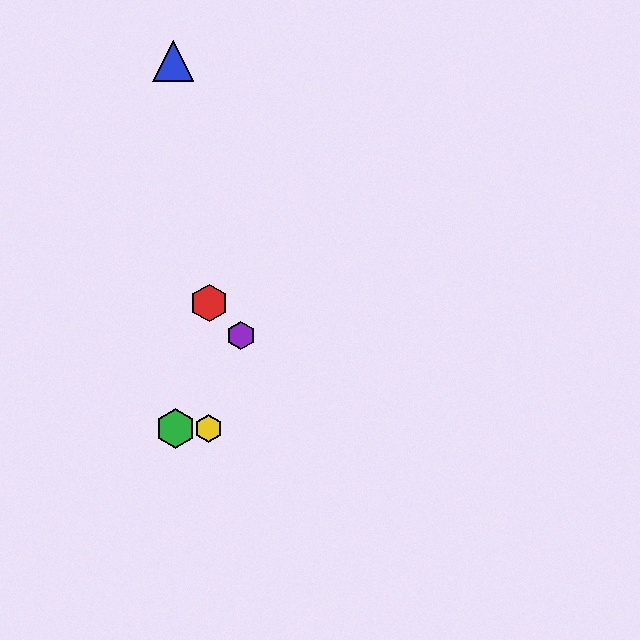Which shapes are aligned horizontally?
The green hexagon, the yellow hexagon are aligned horizontally.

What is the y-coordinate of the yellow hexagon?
The yellow hexagon is at y≈428.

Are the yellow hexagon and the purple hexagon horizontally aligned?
No, the yellow hexagon is at y≈428 and the purple hexagon is at y≈336.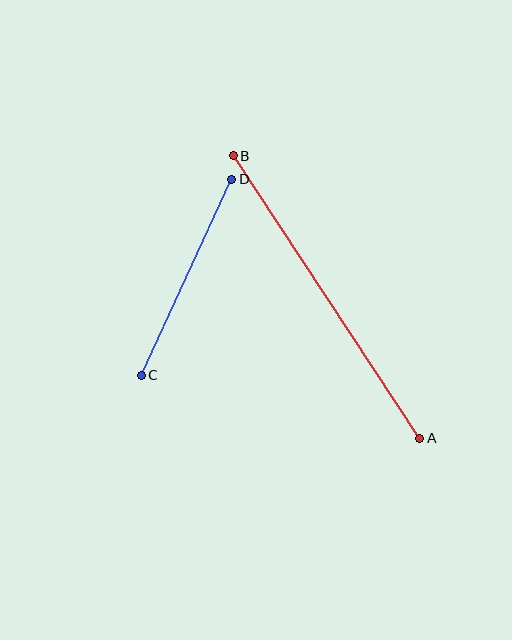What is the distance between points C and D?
The distance is approximately 216 pixels.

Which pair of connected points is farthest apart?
Points A and B are farthest apart.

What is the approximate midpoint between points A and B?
The midpoint is at approximately (327, 297) pixels.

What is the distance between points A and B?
The distance is approximately 339 pixels.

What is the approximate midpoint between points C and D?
The midpoint is at approximately (186, 277) pixels.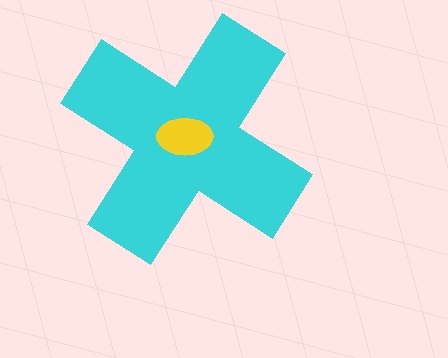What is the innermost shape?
The yellow ellipse.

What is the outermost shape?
The cyan cross.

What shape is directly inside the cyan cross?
The yellow ellipse.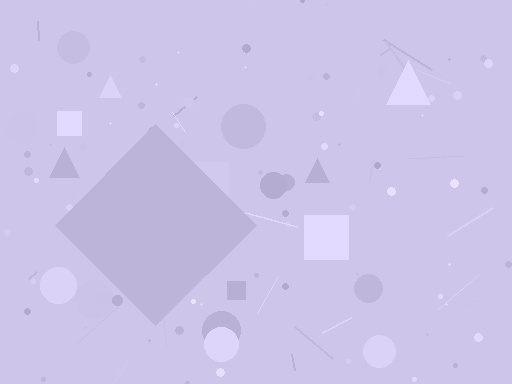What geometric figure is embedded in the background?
A diamond is embedded in the background.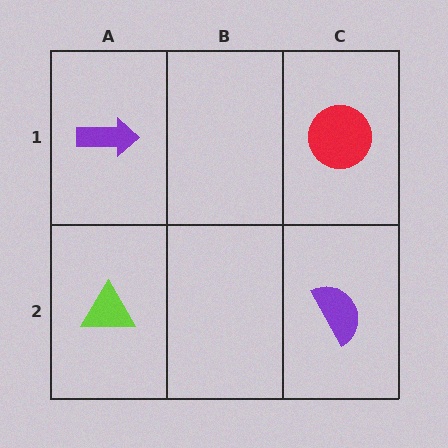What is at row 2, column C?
A purple semicircle.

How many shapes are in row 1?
2 shapes.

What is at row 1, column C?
A red circle.